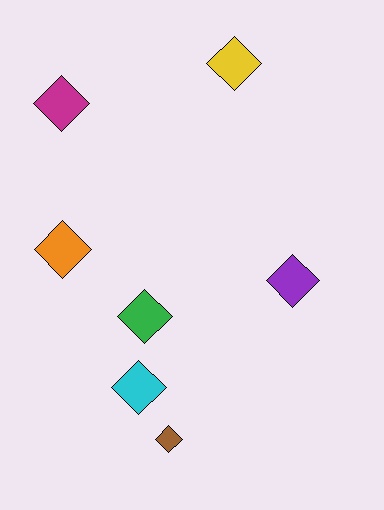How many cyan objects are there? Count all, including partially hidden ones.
There is 1 cyan object.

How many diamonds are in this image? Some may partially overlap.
There are 7 diamonds.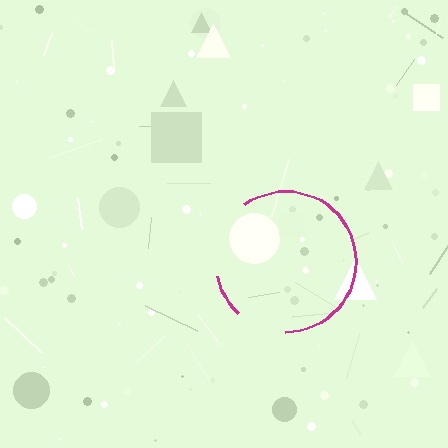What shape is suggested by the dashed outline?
The dashed outline suggests a circle.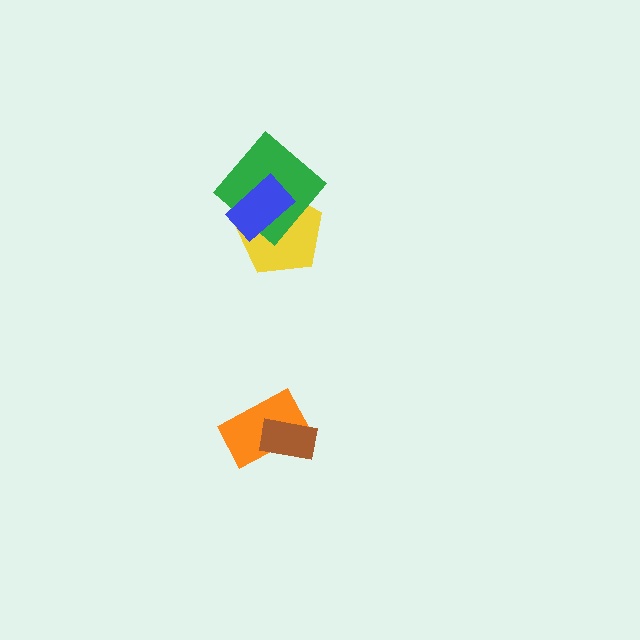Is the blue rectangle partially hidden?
No, no other shape covers it.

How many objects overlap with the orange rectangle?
1 object overlaps with the orange rectangle.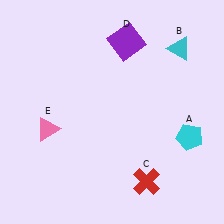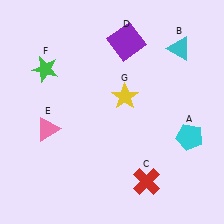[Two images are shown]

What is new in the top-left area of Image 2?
A green star (F) was added in the top-left area of Image 2.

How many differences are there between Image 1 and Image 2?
There are 2 differences between the two images.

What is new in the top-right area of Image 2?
A yellow star (G) was added in the top-right area of Image 2.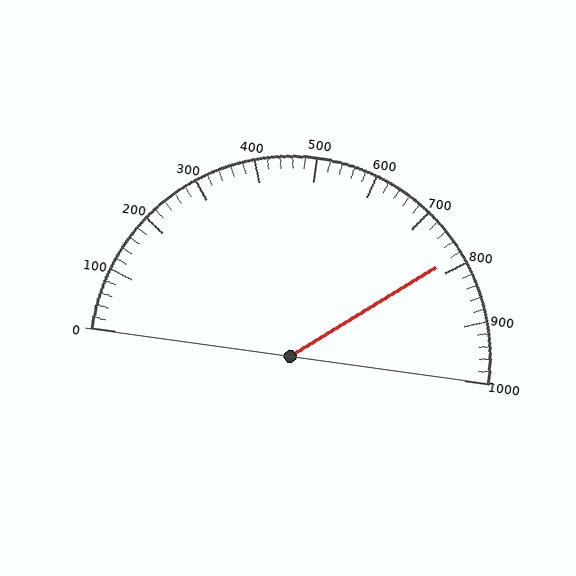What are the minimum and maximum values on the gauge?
The gauge ranges from 0 to 1000.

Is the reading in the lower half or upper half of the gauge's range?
The reading is in the upper half of the range (0 to 1000).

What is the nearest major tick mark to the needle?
The nearest major tick mark is 800.